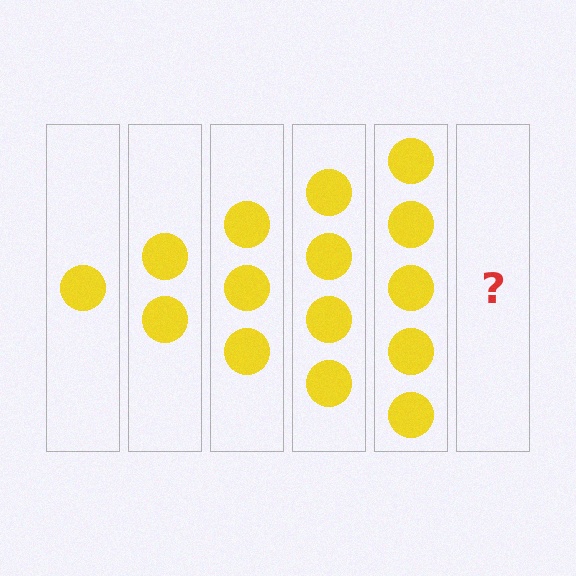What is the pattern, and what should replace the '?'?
The pattern is that each step adds one more circle. The '?' should be 6 circles.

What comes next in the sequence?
The next element should be 6 circles.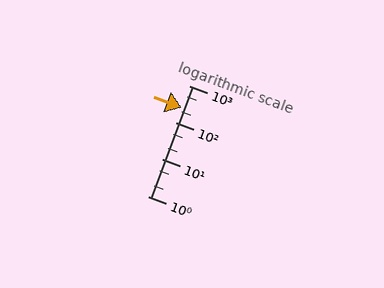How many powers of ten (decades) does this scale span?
The scale spans 3 decades, from 1 to 1000.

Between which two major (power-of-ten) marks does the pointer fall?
The pointer is between 100 and 1000.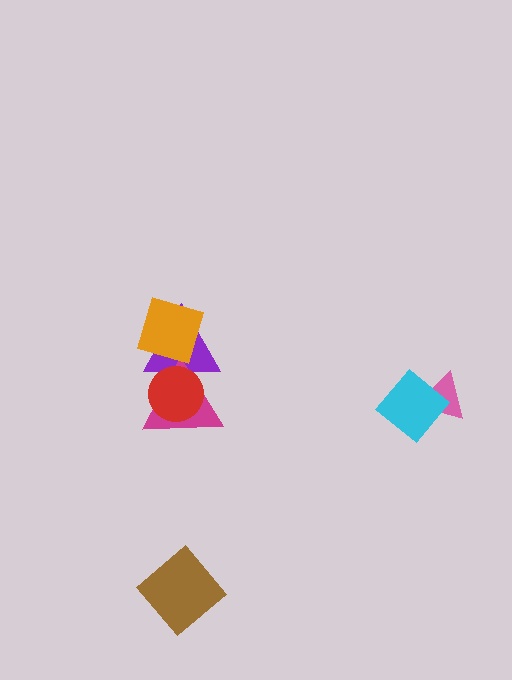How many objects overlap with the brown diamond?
0 objects overlap with the brown diamond.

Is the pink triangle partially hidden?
Yes, it is partially covered by another shape.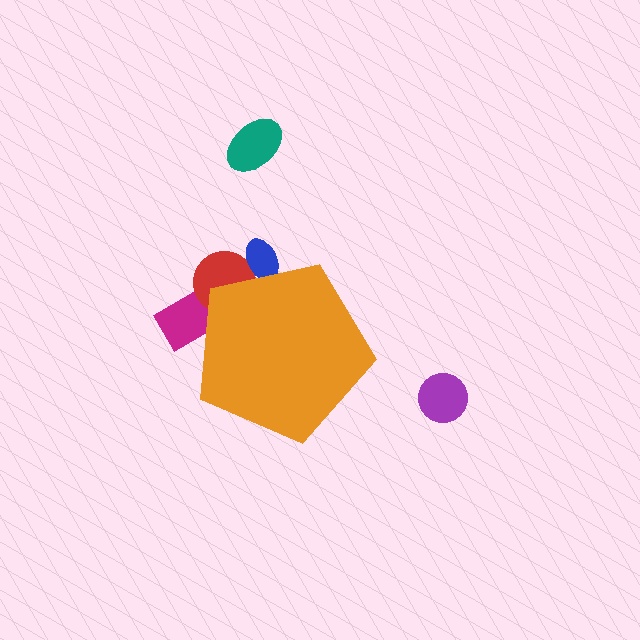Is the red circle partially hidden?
Yes, the red circle is partially hidden behind the orange pentagon.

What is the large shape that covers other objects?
An orange pentagon.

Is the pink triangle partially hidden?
Yes, the pink triangle is partially hidden behind the orange pentagon.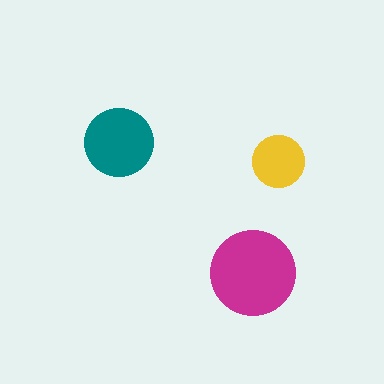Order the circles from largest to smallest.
the magenta one, the teal one, the yellow one.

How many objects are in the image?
There are 3 objects in the image.